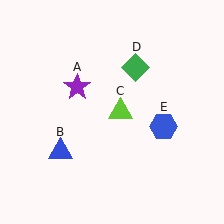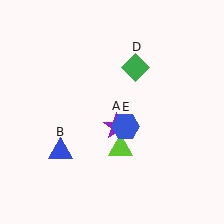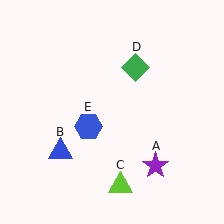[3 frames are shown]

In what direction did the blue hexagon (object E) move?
The blue hexagon (object E) moved left.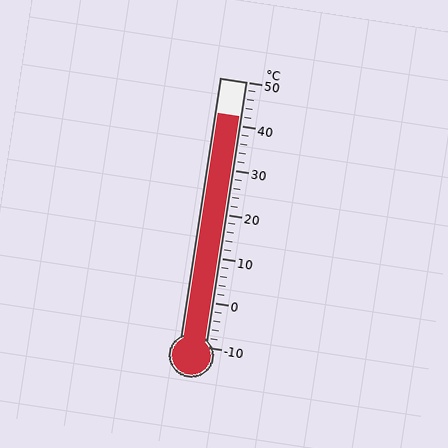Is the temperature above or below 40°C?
The temperature is above 40°C.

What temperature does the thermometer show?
The thermometer shows approximately 42°C.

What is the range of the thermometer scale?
The thermometer scale ranges from -10°C to 50°C.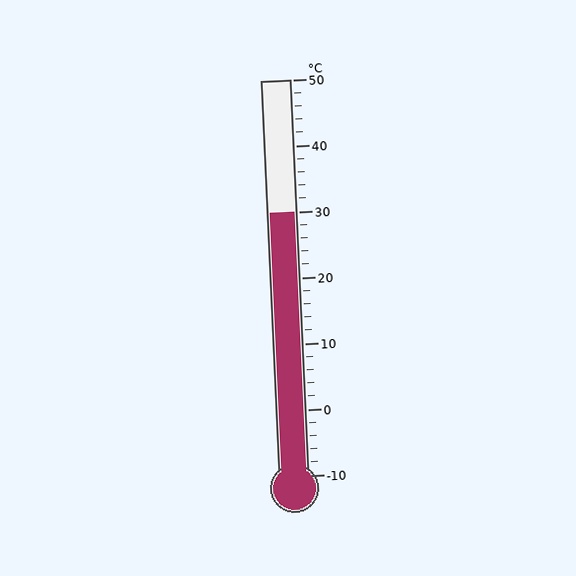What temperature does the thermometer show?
The thermometer shows approximately 30°C.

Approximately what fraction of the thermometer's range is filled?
The thermometer is filled to approximately 65% of its range.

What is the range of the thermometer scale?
The thermometer scale ranges from -10°C to 50°C.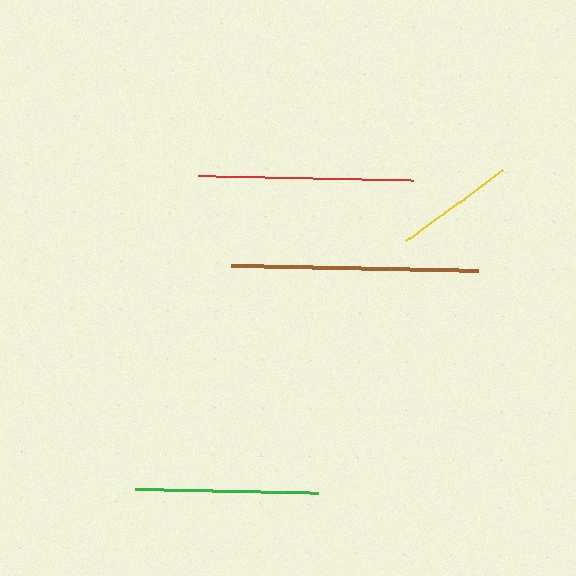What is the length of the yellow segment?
The yellow segment is approximately 120 pixels long.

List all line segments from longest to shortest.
From longest to shortest: brown, red, green, yellow.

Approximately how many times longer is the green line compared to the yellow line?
The green line is approximately 1.5 times the length of the yellow line.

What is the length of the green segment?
The green segment is approximately 183 pixels long.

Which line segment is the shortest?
The yellow line is the shortest at approximately 120 pixels.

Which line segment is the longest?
The brown line is the longest at approximately 247 pixels.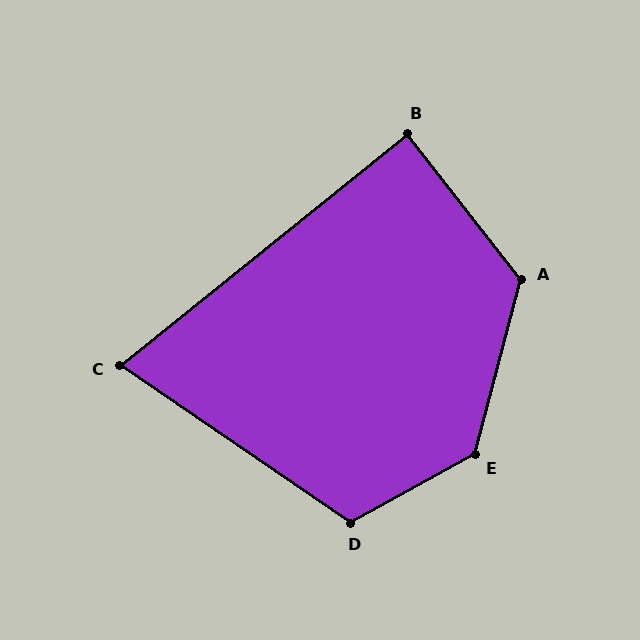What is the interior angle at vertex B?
Approximately 89 degrees (approximately right).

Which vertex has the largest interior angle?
E, at approximately 134 degrees.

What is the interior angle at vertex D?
Approximately 117 degrees (obtuse).